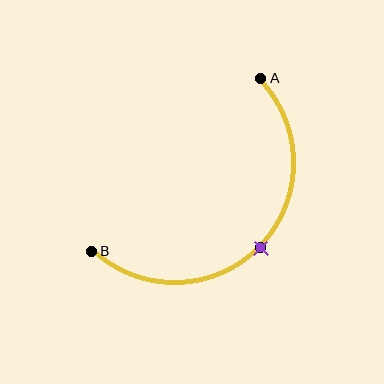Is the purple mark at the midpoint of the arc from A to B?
Yes. The purple mark lies on the arc at equal arc-length from both A and B — it is the arc midpoint.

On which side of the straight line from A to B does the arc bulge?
The arc bulges below and to the right of the straight line connecting A and B.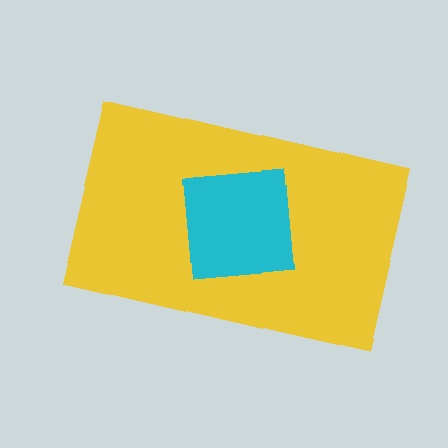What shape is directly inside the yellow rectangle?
The cyan square.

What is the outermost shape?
The yellow rectangle.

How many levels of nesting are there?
2.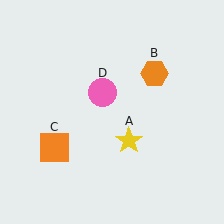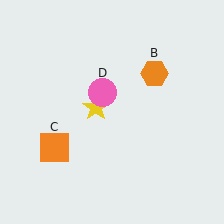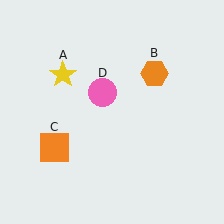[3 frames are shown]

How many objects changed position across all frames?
1 object changed position: yellow star (object A).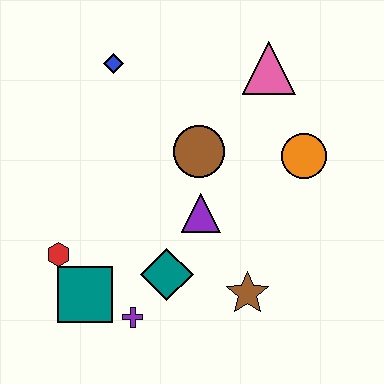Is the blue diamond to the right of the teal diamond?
No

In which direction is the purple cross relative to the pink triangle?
The purple cross is below the pink triangle.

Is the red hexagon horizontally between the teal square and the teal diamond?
No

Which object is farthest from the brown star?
The blue diamond is farthest from the brown star.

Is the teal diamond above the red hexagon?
No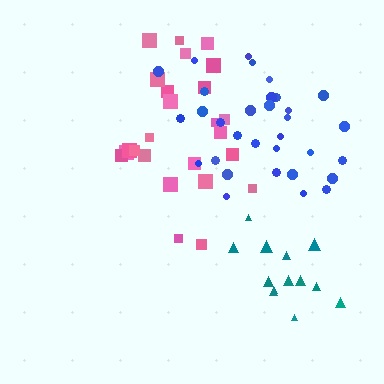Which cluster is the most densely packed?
Blue.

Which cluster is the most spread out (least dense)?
Pink.